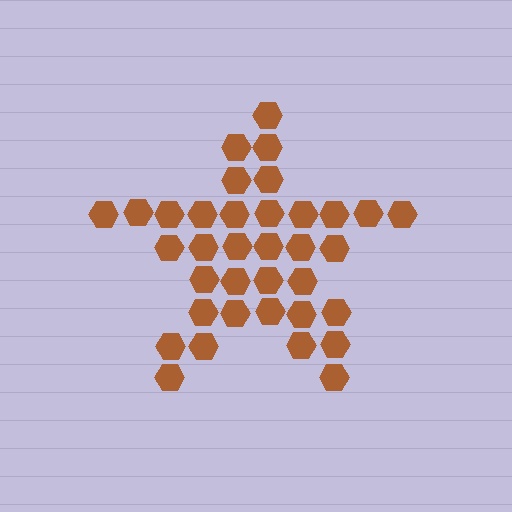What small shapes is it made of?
It is made of small hexagons.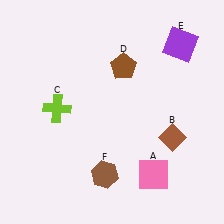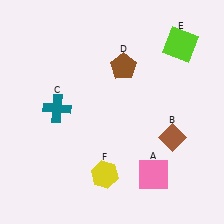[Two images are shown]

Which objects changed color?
C changed from lime to teal. E changed from purple to lime. F changed from brown to yellow.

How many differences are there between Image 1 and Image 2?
There are 3 differences between the two images.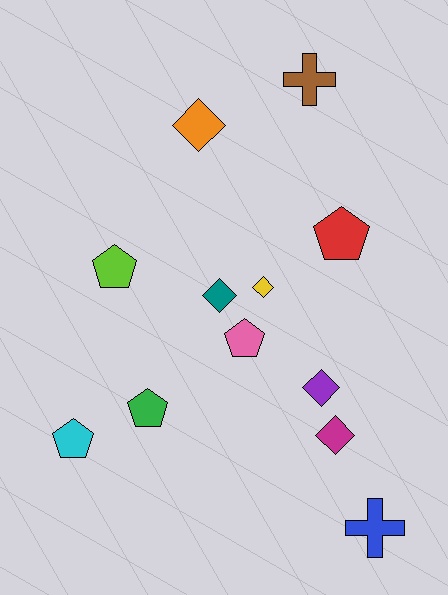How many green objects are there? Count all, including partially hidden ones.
There is 1 green object.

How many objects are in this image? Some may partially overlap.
There are 12 objects.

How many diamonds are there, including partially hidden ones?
There are 5 diamonds.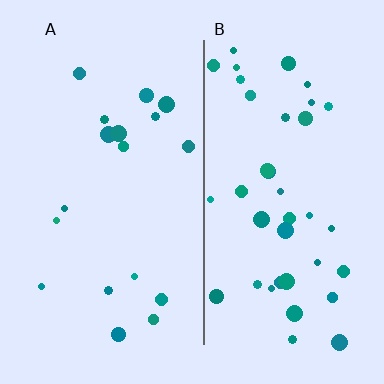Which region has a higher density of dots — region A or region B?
B (the right).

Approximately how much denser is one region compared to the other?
Approximately 2.3× — region B over region A.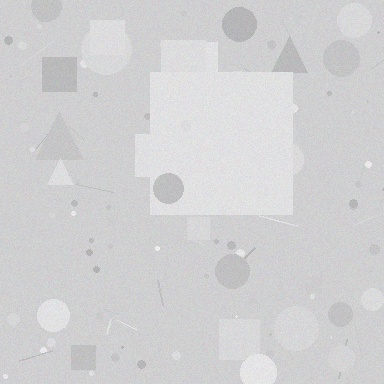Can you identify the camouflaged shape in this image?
The camouflaged shape is a square.